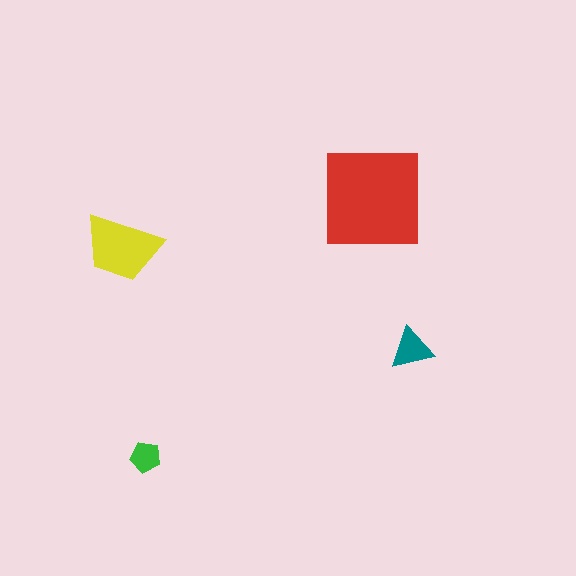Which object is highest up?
The red square is topmost.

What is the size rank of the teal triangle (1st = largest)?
3rd.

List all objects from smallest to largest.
The green pentagon, the teal triangle, the yellow trapezoid, the red square.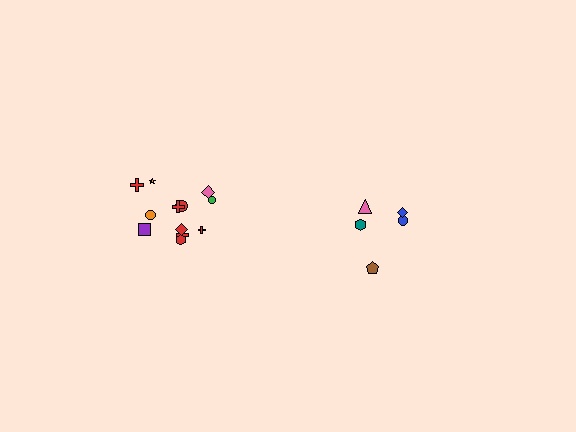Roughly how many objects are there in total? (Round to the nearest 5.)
Roughly 15 objects in total.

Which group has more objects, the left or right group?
The left group.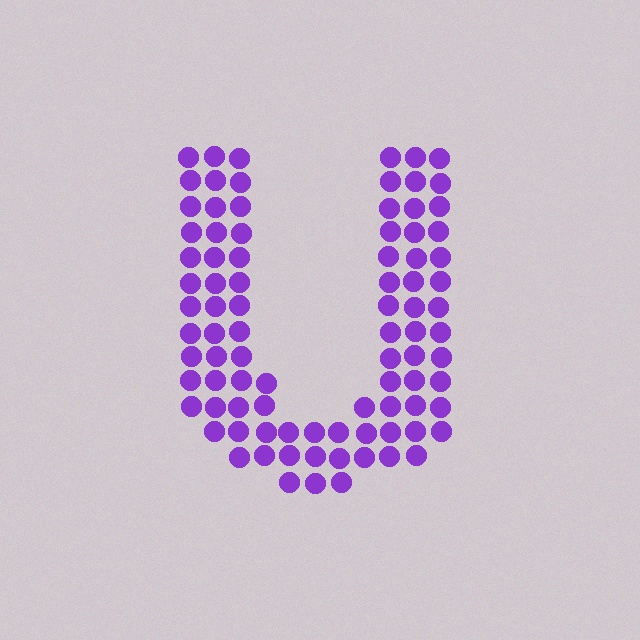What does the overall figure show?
The overall figure shows the letter U.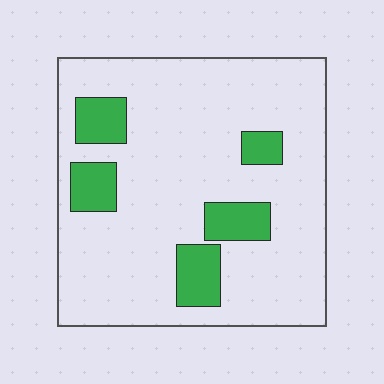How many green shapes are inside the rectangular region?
5.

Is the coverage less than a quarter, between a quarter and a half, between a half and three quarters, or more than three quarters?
Less than a quarter.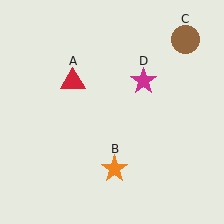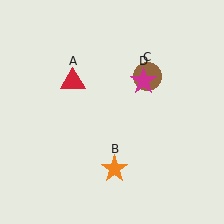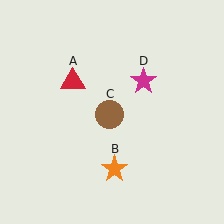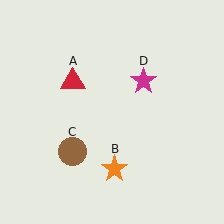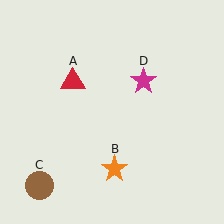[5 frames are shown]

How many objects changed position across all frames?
1 object changed position: brown circle (object C).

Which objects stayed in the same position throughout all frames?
Red triangle (object A) and orange star (object B) and magenta star (object D) remained stationary.